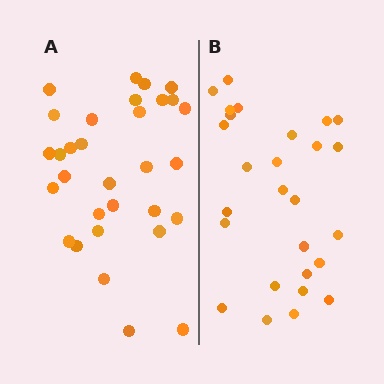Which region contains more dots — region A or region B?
Region A (the left region) has more dots.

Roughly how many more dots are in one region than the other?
Region A has about 4 more dots than region B.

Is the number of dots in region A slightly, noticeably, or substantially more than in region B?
Region A has only slightly more — the two regions are fairly close. The ratio is roughly 1.1 to 1.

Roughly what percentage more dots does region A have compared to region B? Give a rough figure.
About 15% more.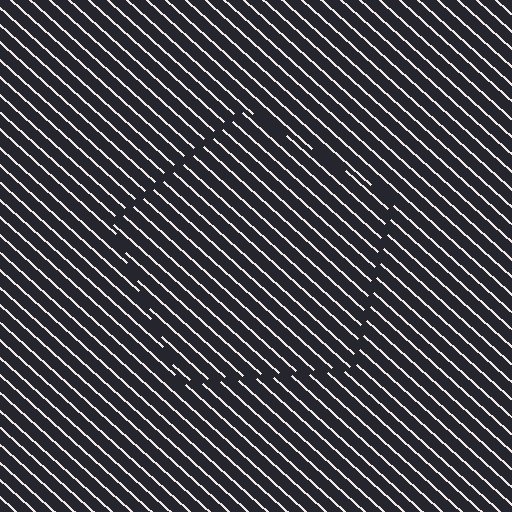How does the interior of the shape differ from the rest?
The interior of the shape contains the same grating, shifted by half a period — the contour is defined by the phase discontinuity where line-ends from the inner and outer gratings abut.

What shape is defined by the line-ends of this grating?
An illusory pentagon. The interior of the shape contains the same grating, shifted by half a period — the contour is defined by the phase discontinuity where line-ends from the inner and outer gratings abut.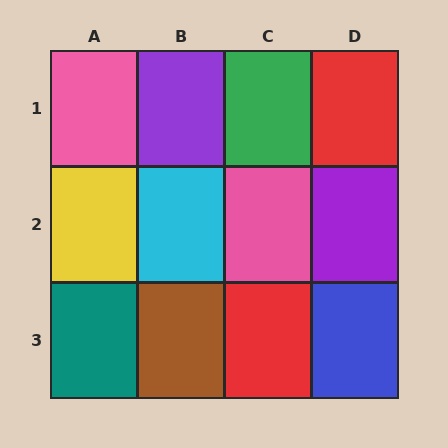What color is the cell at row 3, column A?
Teal.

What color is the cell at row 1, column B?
Purple.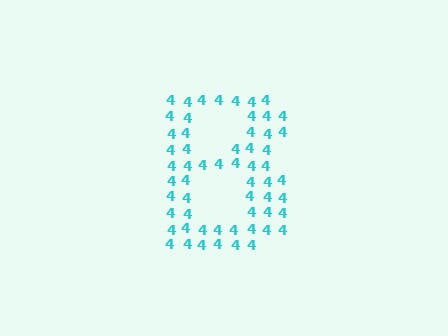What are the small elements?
The small elements are digit 4's.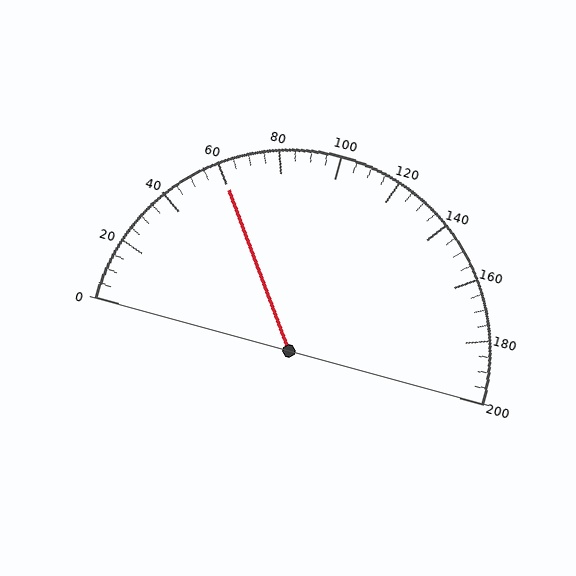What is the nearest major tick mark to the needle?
The nearest major tick mark is 60.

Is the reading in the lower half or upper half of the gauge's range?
The reading is in the lower half of the range (0 to 200).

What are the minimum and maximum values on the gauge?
The gauge ranges from 0 to 200.